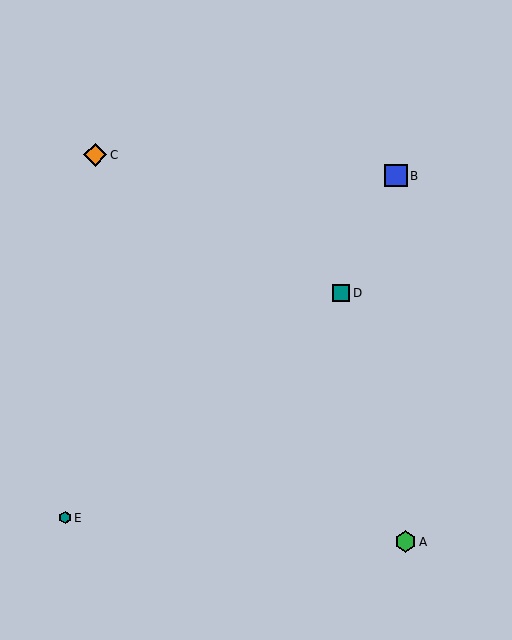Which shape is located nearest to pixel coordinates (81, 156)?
The orange diamond (labeled C) at (95, 155) is nearest to that location.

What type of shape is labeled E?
Shape E is a teal hexagon.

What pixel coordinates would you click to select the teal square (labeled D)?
Click at (341, 293) to select the teal square D.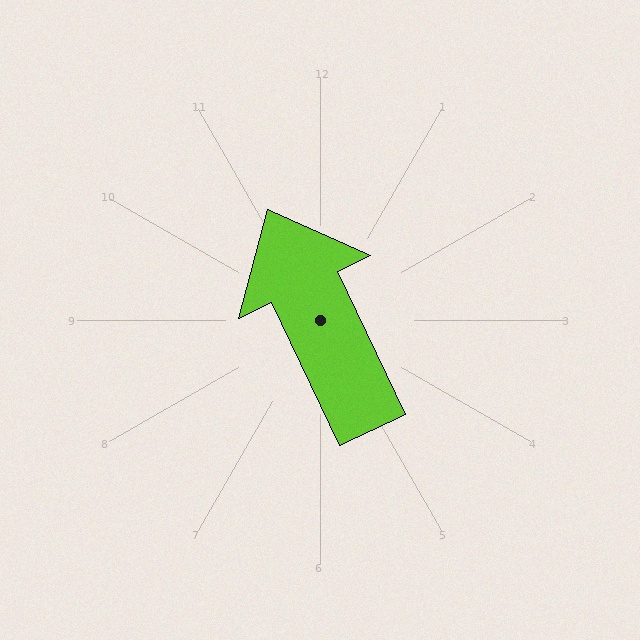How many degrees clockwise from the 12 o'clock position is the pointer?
Approximately 335 degrees.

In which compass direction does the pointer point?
Northwest.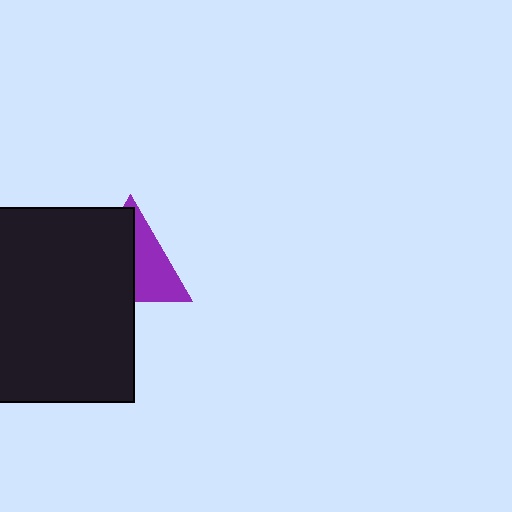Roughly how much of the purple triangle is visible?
A small part of it is visible (roughly 44%).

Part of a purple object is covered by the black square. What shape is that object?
It is a triangle.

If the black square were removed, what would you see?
You would see the complete purple triangle.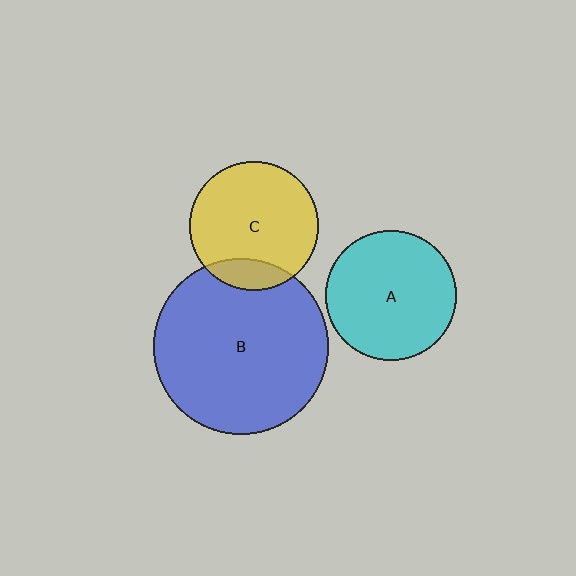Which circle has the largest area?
Circle B (blue).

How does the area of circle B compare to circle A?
Approximately 1.8 times.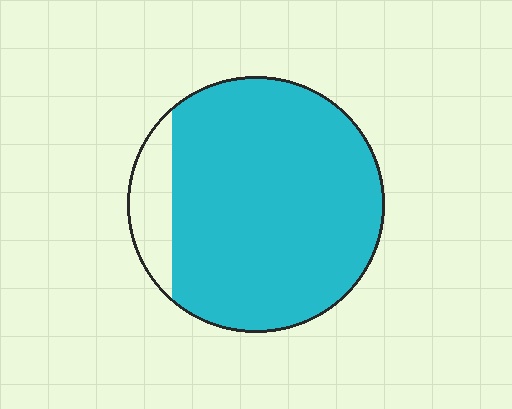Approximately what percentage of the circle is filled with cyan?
Approximately 90%.